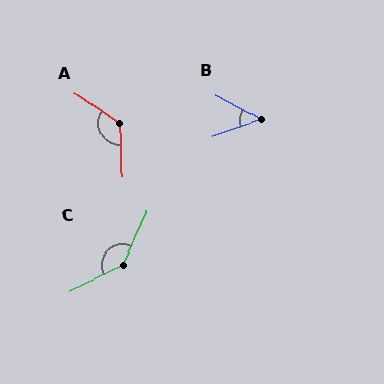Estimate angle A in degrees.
Approximately 126 degrees.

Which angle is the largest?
C, at approximately 140 degrees.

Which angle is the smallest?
B, at approximately 47 degrees.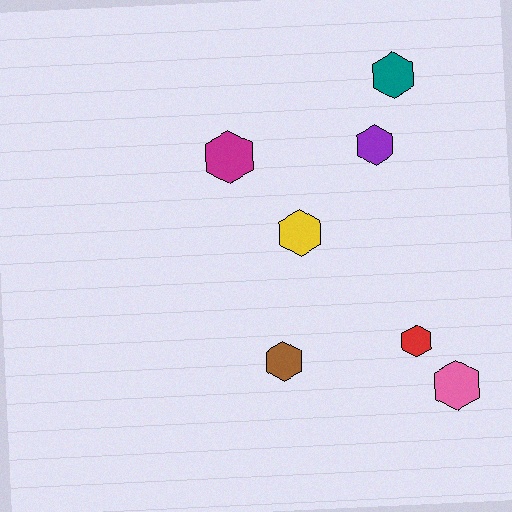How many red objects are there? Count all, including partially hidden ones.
There is 1 red object.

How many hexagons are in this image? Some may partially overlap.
There are 7 hexagons.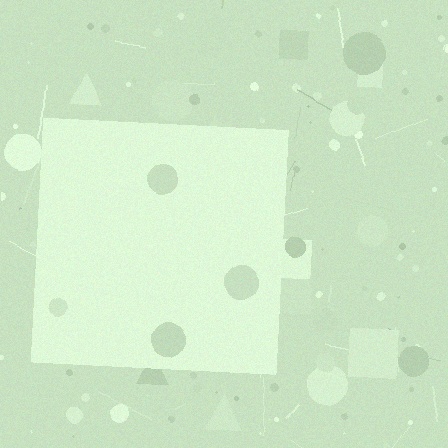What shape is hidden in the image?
A square is hidden in the image.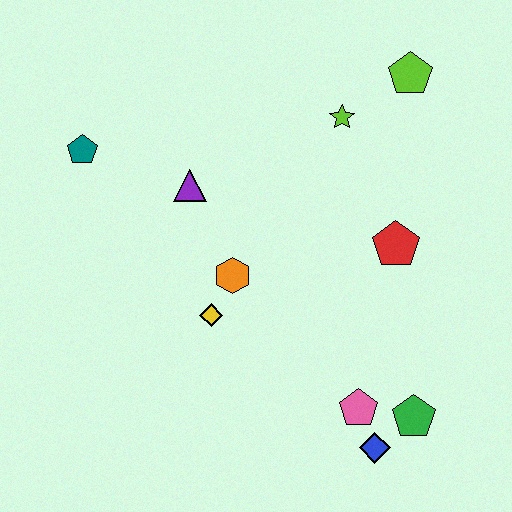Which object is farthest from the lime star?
The blue diamond is farthest from the lime star.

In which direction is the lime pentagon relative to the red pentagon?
The lime pentagon is above the red pentagon.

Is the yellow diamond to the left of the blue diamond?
Yes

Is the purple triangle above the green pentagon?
Yes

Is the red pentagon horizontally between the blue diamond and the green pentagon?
Yes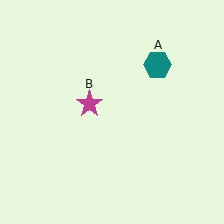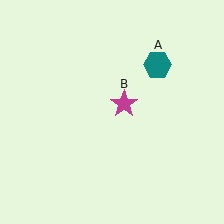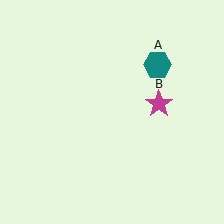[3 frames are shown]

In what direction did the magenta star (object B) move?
The magenta star (object B) moved right.